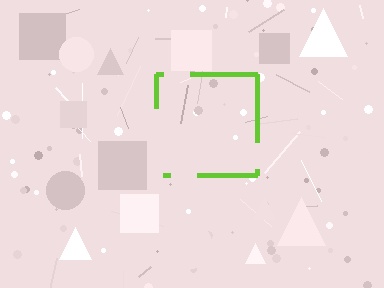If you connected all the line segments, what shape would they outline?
They would outline a square.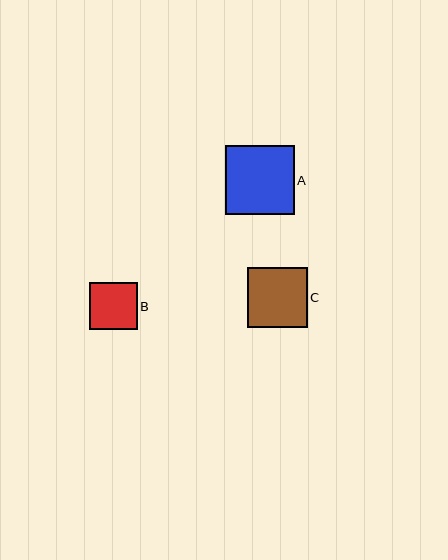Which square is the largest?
Square A is the largest with a size of approximately 69 pixels.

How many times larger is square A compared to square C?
Square A is approximately 1.1 times the size of square C.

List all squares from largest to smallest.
From largest to smallest: A, C, B.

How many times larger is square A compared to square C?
Square A is approximately 1.1 times the size of square C.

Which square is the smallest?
Square B is the smallest with a size of approximately 47 pixels.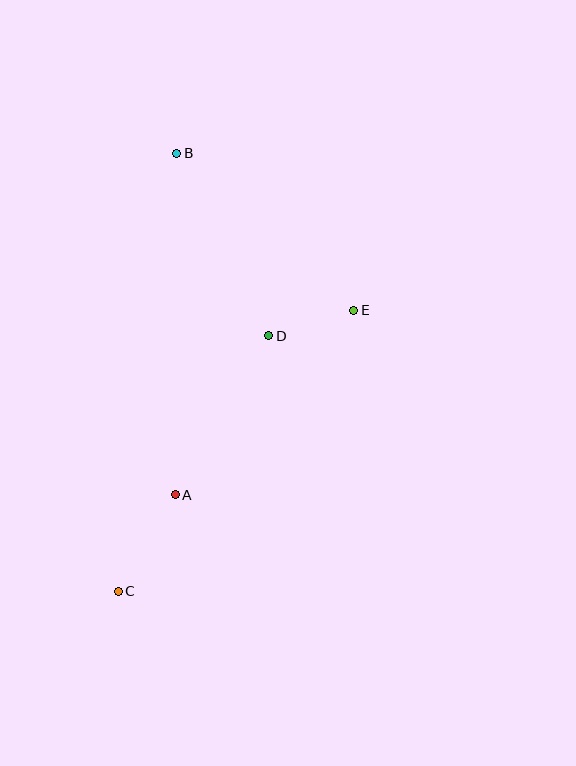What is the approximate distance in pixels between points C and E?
The distance between C and E is approximately 366 pixels.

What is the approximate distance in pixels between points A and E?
The distance between A and E is approximately 257 pixels.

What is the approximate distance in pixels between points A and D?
The distance between A and D is approximately 184 pixels.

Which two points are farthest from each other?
Points B and C are farthest from each other.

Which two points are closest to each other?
Points D and E are closest to each other.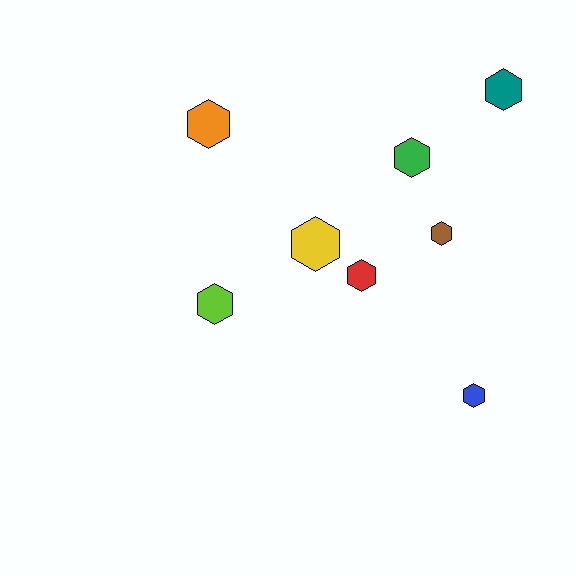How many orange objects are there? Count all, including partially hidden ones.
There is 1 orange object.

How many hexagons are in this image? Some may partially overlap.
There are 8 hexagons.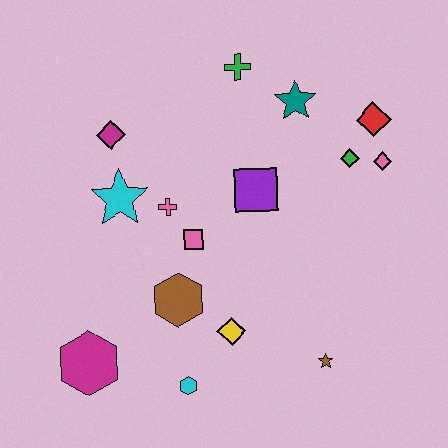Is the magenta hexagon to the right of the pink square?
No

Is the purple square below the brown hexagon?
No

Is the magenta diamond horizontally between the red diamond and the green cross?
No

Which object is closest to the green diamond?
The pink diamond is closest to the green diamond.